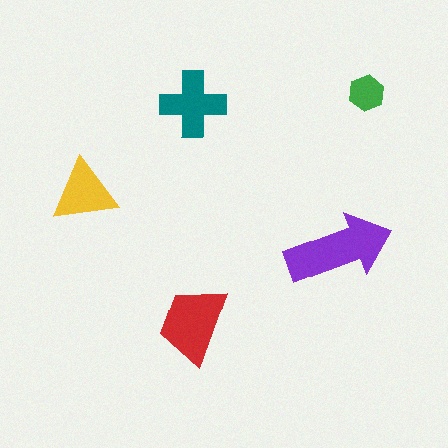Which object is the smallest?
The green hexagon.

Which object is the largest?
The purple arrow.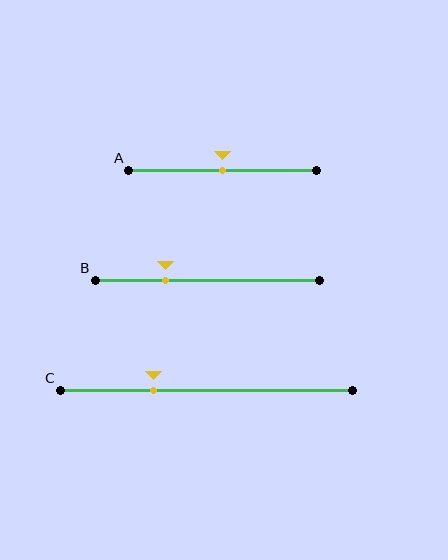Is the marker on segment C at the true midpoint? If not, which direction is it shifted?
No, the marker on segment C is shifted to the left by about 18% of the segment length.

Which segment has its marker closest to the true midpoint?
Segment A has its marker closest to the true midpoint.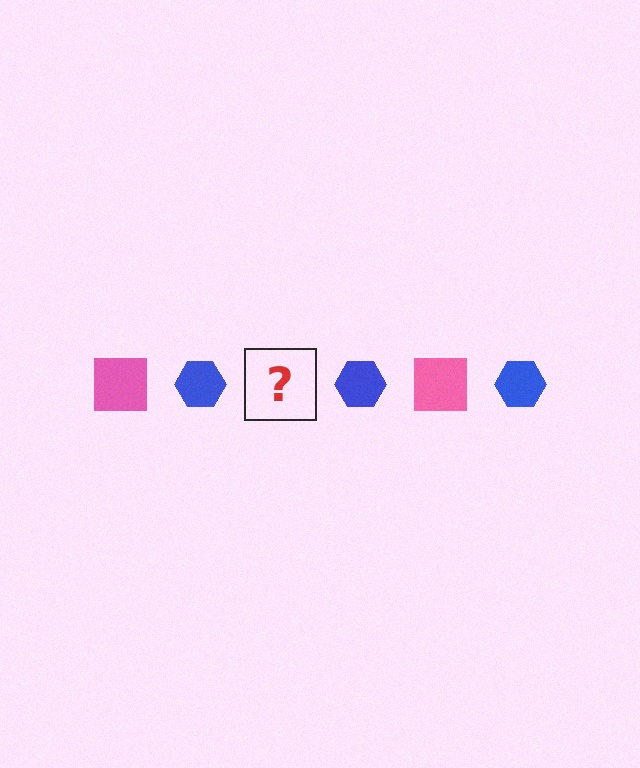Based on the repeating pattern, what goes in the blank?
The blank should be a pink square.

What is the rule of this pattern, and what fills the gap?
The rule is that the pattern alternates between pink square and blue hexagon. The gap should be filled with a pink square.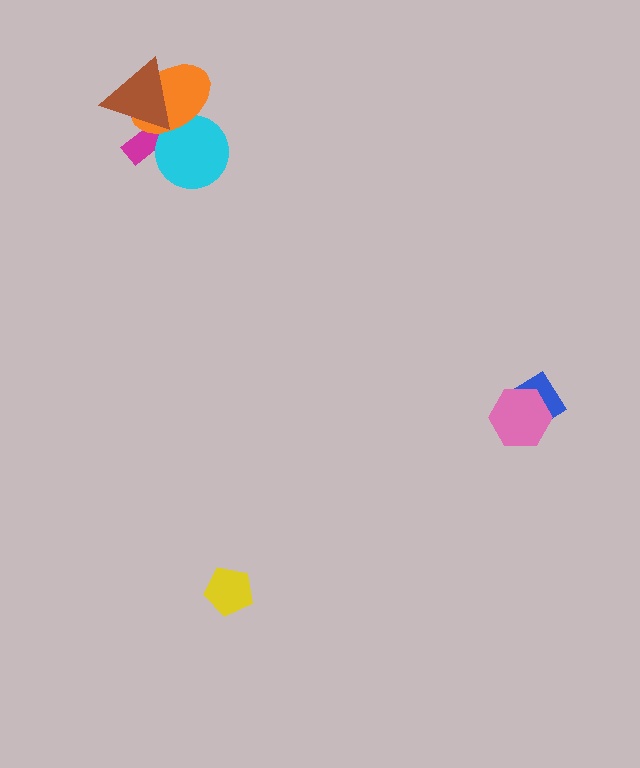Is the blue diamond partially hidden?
Yes, it is partially covered by another shape.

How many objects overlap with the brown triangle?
2 objects overlap with the brown triangle.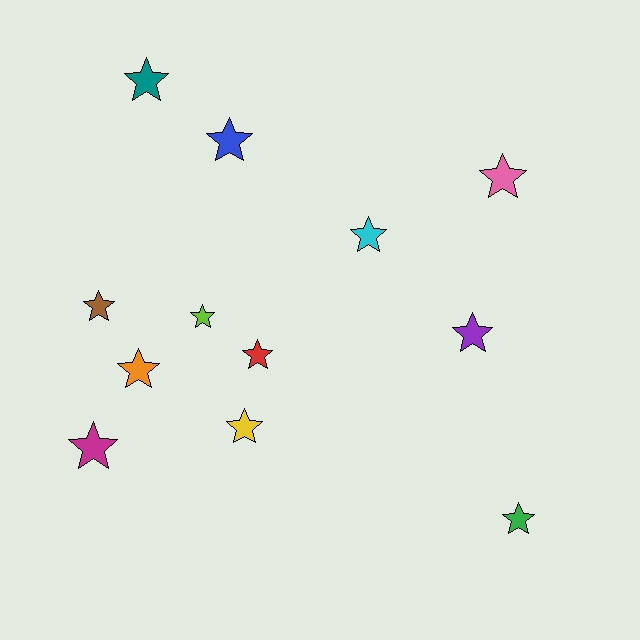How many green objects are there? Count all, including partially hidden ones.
There is 1 green object.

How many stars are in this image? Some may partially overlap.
There are 12 stars.